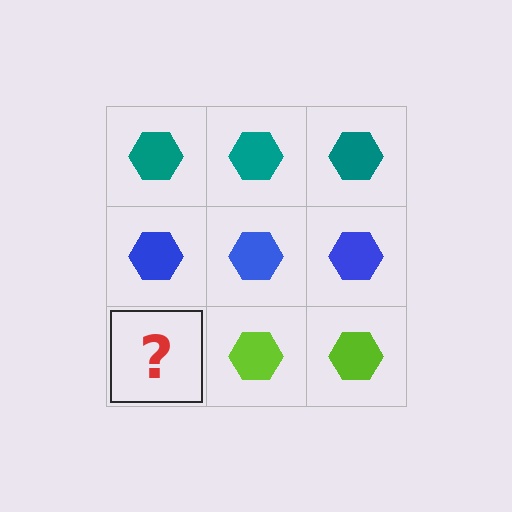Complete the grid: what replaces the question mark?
The question mark should be replaced with a lime hexagon.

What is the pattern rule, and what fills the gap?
The rule is that each row has a consistent color. The gap should be filled with a lime hexagon.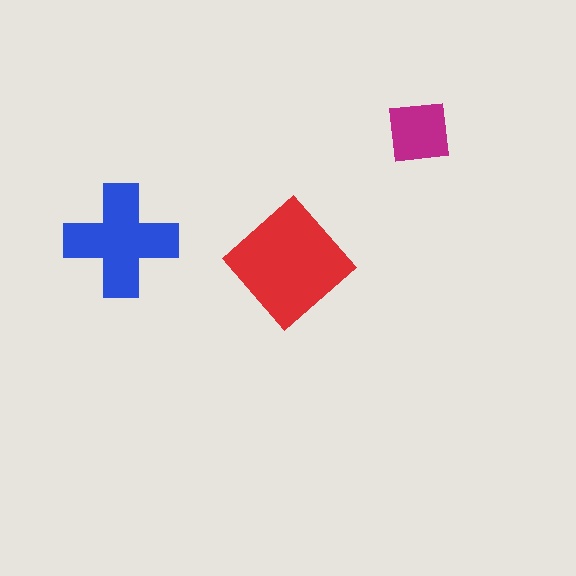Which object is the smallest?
The magenta square.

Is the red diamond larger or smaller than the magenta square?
Larger.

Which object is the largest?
The red diamond.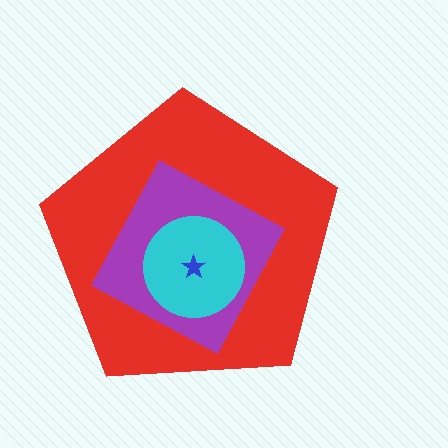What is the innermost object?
The blue star.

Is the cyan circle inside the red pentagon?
Yes.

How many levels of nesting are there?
4.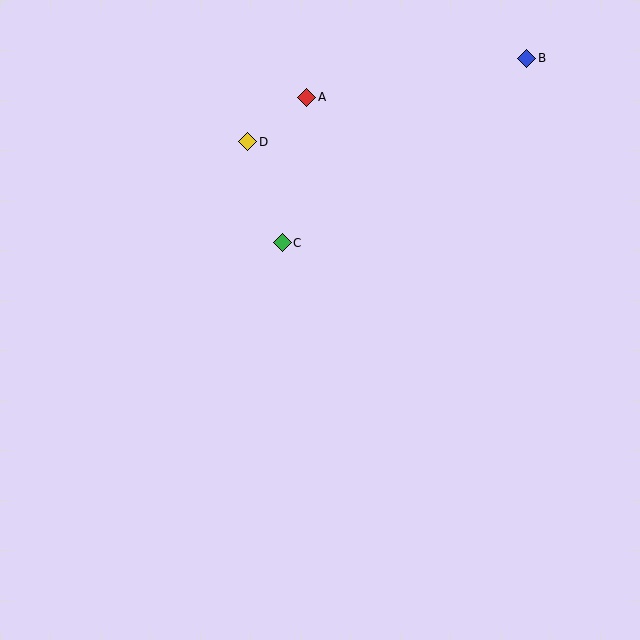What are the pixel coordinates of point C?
Point C is at (282, 243).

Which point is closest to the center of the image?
Point C at (282, 243) is closest to the center.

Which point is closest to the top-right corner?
Point B is closest to the top-right corner.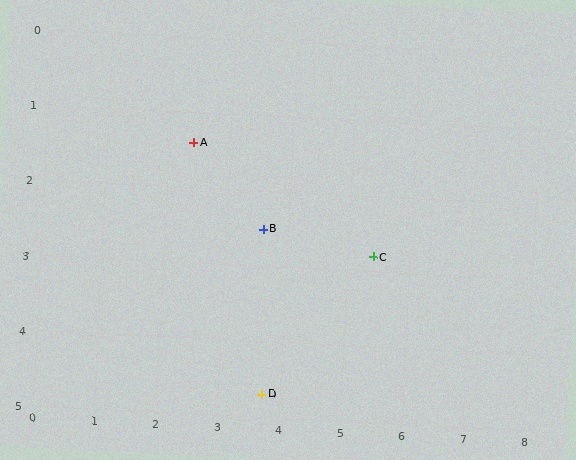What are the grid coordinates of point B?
Point B is at approximately (3.6, 2.5).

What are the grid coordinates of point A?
Point A is at approximately (2.4, 1.4).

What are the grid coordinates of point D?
Point D is at approximately (3.7, 4.7).